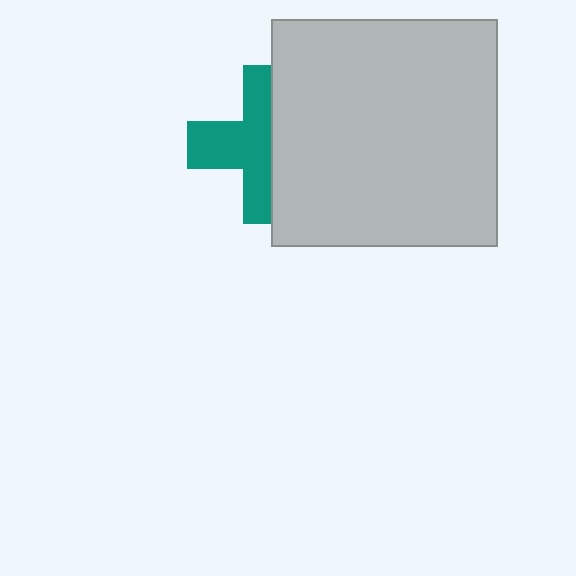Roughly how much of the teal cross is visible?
About half of it is visible (roughly 55%).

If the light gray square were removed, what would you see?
You would see the complete teal cross.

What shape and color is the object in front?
The object in front is a light gray square.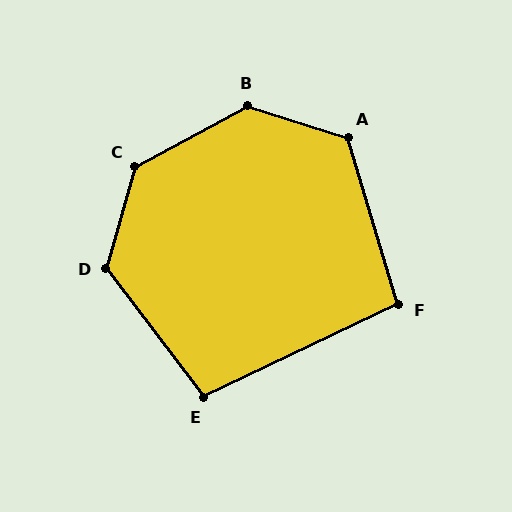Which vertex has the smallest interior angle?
F, at approximately 99 degrees.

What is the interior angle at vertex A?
Approximately 124 degrees (obtuse).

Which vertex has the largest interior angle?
C, at approximately 134 degrees.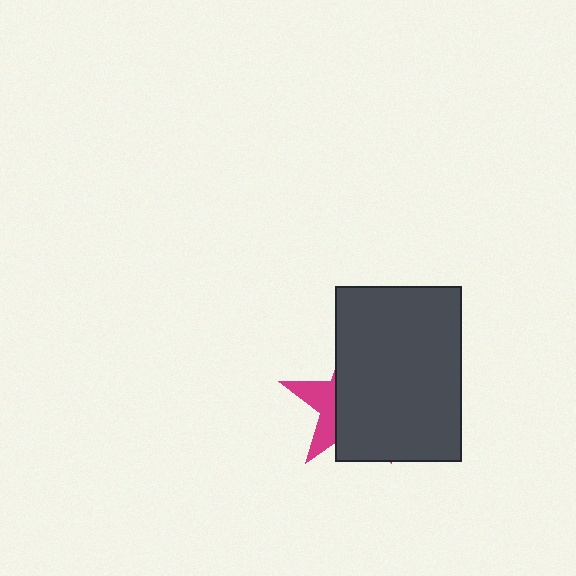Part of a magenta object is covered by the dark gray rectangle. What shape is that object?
It is a star.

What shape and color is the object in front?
The object in front is a dark gray rectangle.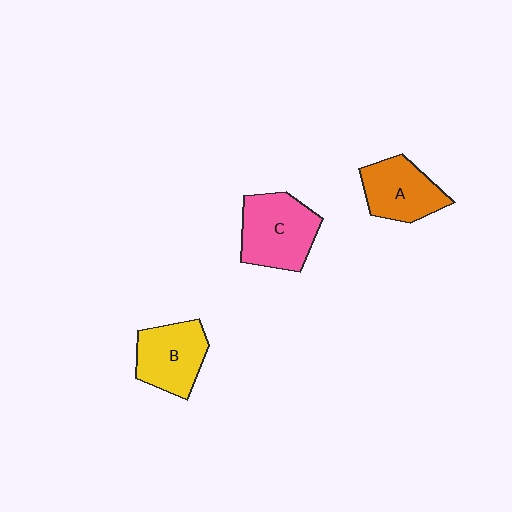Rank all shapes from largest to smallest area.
From largest to smallest: C (pink), B (yellow), A (orange).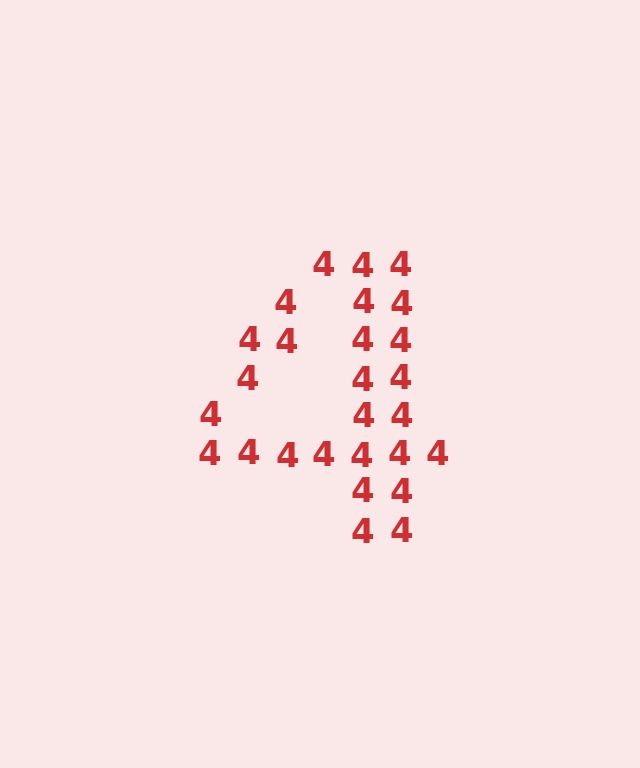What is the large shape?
The large shape is the digit 4.